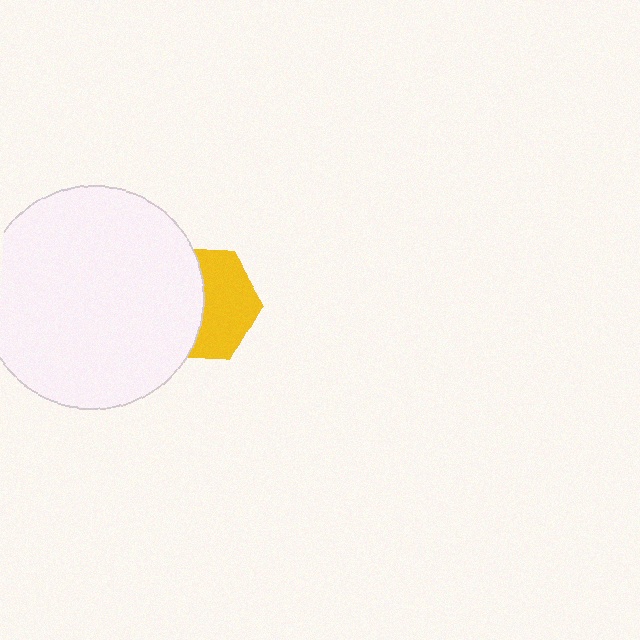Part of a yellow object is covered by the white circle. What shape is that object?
It is a hexagon.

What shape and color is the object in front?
The object in front is a white circle.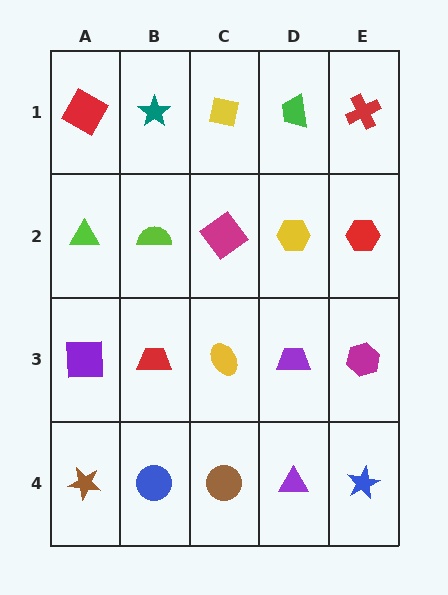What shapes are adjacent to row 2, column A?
A red square (row 1, column A), a purple square (row 3, column A), a lime semicircle (row 2, column B).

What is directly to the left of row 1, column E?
A green trapezoid.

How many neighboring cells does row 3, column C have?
4.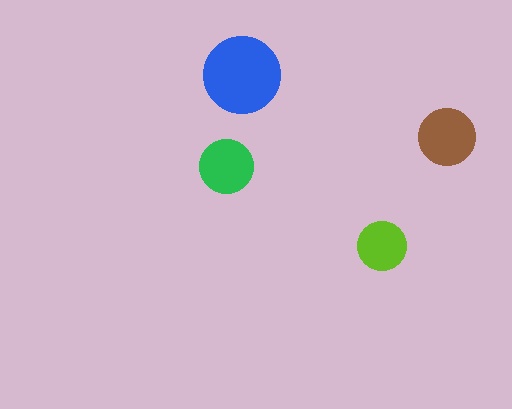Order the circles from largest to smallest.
the blue one, the brown one, the green one, the lime one.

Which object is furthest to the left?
The green circle is leftmost.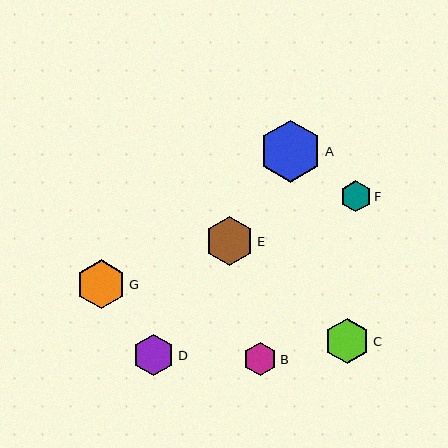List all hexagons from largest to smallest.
From largest to smallest: A, E, G, C, D, B, F.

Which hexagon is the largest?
Hexagon A is the largest with a size of approximately 62 pixels.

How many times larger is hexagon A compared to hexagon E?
Hexagon A is approximately 1.3 times the size of hexagon E.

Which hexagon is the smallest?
Hexagon F is the smallest with a size of approximately 31 pixels.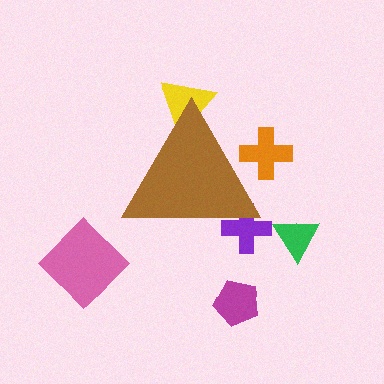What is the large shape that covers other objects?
A brown triangle.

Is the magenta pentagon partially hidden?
No, the magenta pentagon is fully visible.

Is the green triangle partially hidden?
No, the green triangle is fully visible.